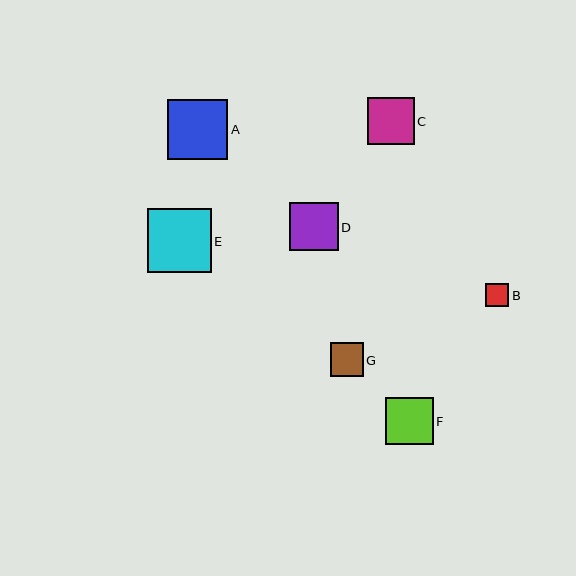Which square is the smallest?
Square B is the smallest with a size of approximately 23 pixels.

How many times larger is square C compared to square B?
Square C is approximately 2.0 times the size of square B.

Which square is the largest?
Square E is the largest with a size of approximately 64 pixels.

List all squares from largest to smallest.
From largest to smallest: E, A, D, F, C, G, B.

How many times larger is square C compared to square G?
Square C is approximately 1.4 times the size of square G.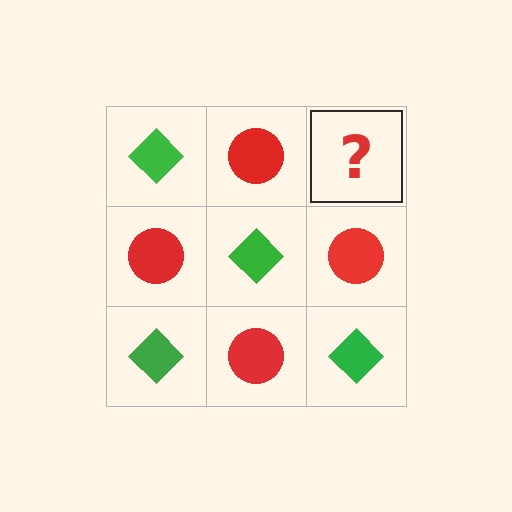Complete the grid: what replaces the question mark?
The question mark should be replaced with a green diamond.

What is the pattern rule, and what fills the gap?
The rule is that it alternates green diamond and red circle in a checkerboard pattern. The gap should be filled with a green diamond.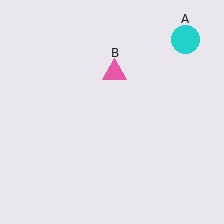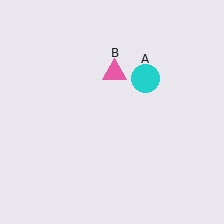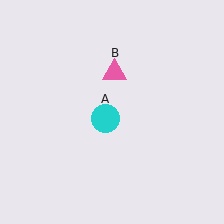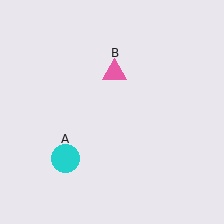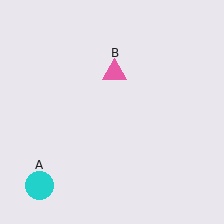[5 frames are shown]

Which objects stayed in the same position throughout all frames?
Pink triangle (object B) remained stationary.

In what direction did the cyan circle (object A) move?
The cyan circle (object A) moved down and to the left.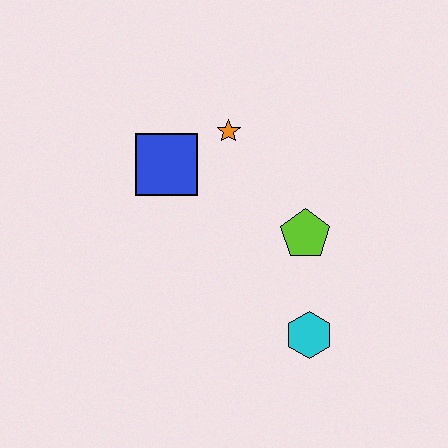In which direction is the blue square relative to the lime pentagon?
The blue square is to the left of the lime pentagon.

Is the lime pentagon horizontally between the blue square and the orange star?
No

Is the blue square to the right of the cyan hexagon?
No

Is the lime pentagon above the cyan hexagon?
Yes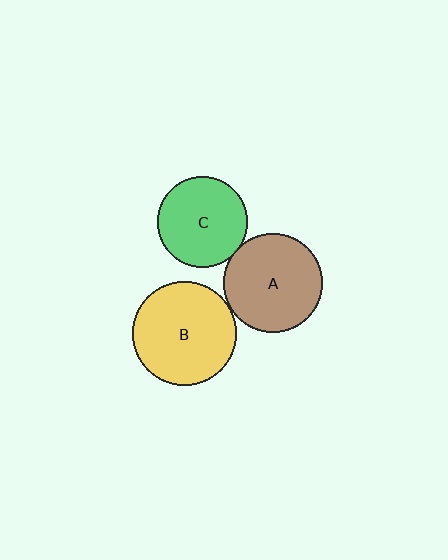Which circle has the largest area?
Circle B (yellow).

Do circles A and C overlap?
Yes.